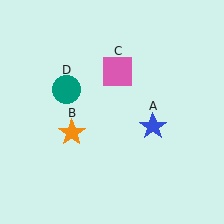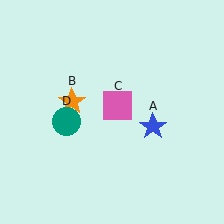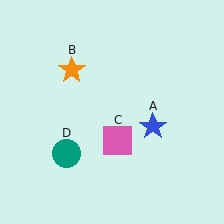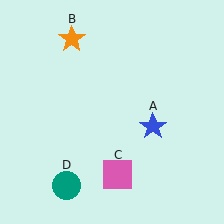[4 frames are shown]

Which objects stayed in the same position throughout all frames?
Blue star (object A) remained stationary.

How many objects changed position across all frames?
3 objects changed position: orange star (object B), pink square (object C), teal circle (object D).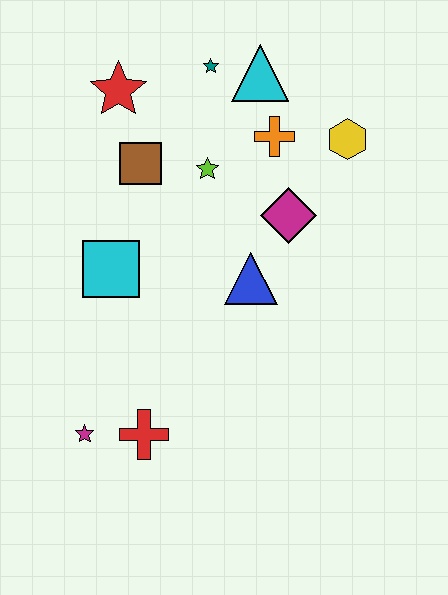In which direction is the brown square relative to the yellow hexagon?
The brown square is to the left of the yellow hexagon.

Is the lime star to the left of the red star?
No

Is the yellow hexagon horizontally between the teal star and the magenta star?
No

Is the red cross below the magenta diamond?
Yes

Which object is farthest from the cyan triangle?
The magenta star is farthest from the cyan triangle.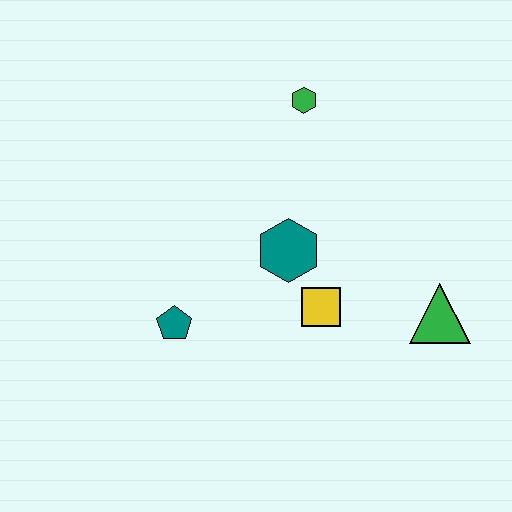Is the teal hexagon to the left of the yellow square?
Yes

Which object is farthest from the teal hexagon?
The green triangle is farthest from the teal hexagon.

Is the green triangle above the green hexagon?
No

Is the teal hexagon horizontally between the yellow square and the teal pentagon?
Yes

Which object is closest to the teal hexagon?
The yellow square is closest to the teal hexagon.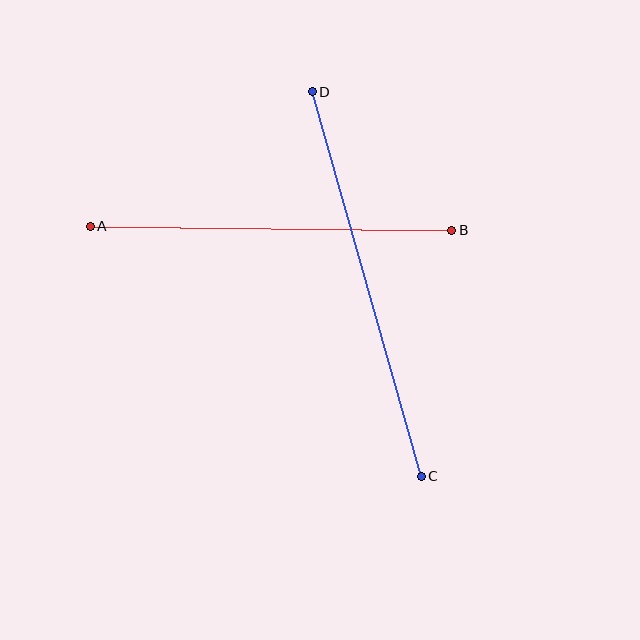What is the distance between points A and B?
The distance is approximately 361 pixels.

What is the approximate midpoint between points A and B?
The midpoint is at approximately (271, 228) pixels.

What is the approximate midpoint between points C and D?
The midpoint is at approximately (367, 284) pixels.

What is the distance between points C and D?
The distance is approximately 399 pixels.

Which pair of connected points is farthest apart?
Points C and D are farthest apart.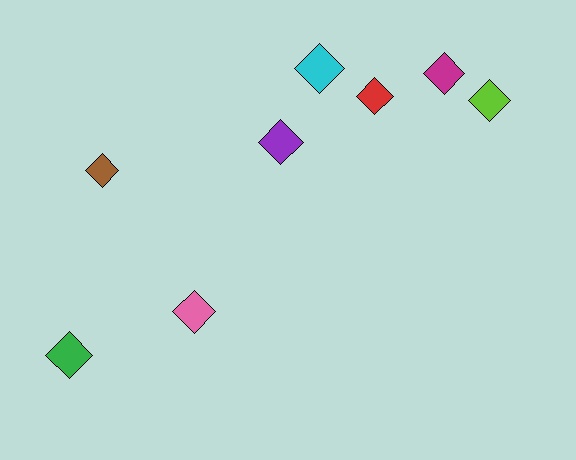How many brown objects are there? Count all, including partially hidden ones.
There is 1 brown object.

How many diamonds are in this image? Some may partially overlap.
There are 8 diamonds.